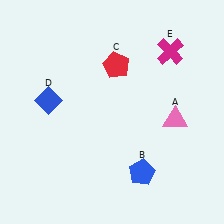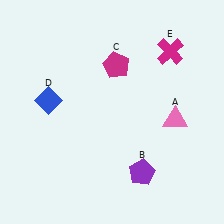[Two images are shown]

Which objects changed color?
B changed from blue to purple. C changed from red to magenta.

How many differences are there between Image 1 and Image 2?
There are 2 differences between the two images.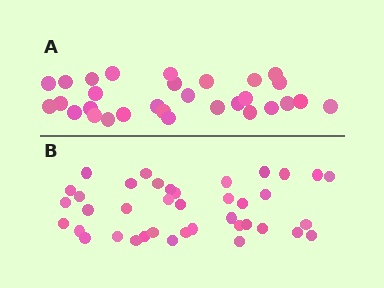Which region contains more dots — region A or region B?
Region B (the bottom region) has more dots.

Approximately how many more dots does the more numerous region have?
Region B has roughly 8 or so more dots than region A.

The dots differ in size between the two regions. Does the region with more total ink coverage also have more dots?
No. Region A has more total ink coverage because its dots are larger, but region B actually contains more individual dots. Total area can be misleading — the number of items is what matters here.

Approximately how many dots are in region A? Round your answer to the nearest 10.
About 30 dots.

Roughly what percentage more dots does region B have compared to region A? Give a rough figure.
About 30% more.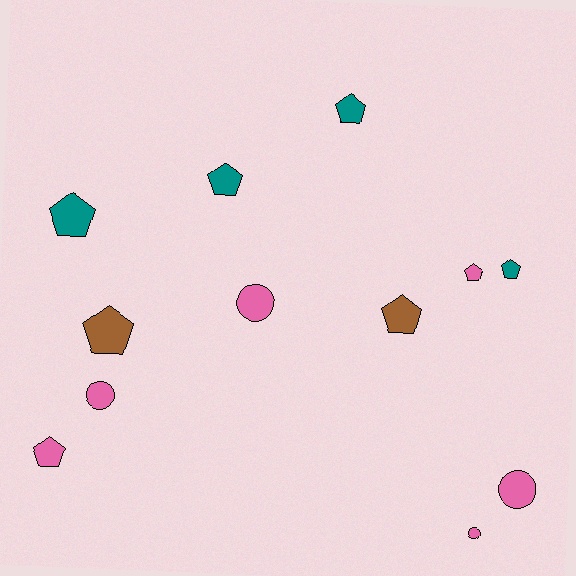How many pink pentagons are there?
There are 2 pink pentagons.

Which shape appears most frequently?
Pentagon, with 8 objects.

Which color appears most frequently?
Pink, with 6 objects.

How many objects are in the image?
There are 12 objects.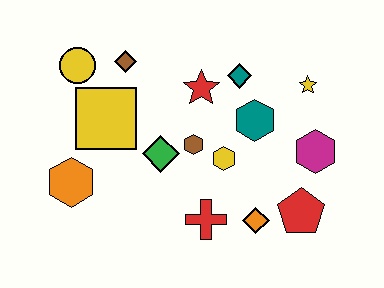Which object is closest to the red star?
The teal diamond is closest to the red star.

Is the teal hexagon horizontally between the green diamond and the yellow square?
No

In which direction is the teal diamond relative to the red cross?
The teal diamond is above the red cross.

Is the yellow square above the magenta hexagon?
Yes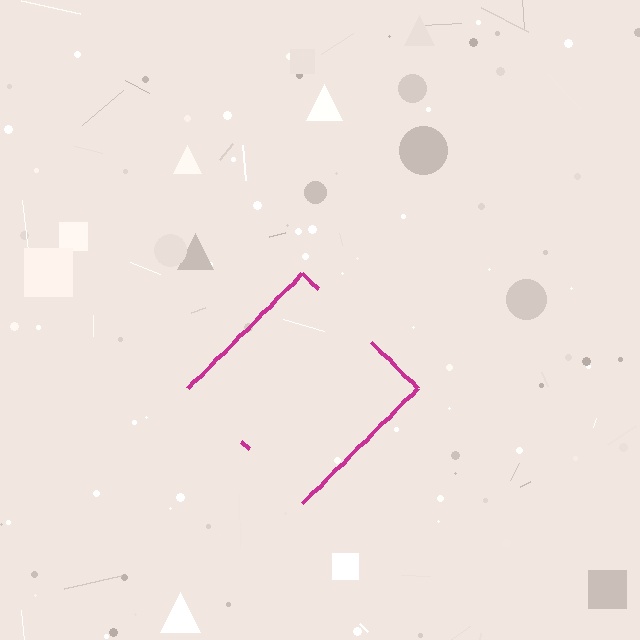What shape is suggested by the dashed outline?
The dashed outline suggests a diamond.